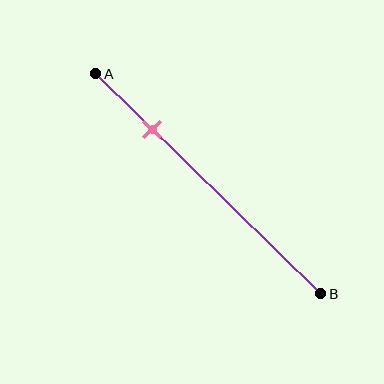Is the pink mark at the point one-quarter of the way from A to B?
Yes, the mark is approximately at the one-quarter point.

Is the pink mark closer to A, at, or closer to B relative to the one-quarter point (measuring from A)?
The pink mark is approximately at the one-quarter point of segment AB.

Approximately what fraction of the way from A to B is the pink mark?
The pink mark is approximately 25% of the way from A to B.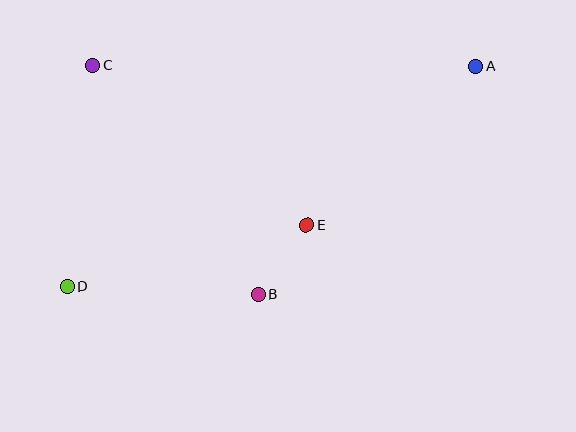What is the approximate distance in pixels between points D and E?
The distance between D and E is approximately 248 pixels.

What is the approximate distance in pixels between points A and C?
The distance between A and C is approximately 383 pixels.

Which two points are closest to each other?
Points B and E are closest to each other.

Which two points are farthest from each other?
Points A and D are farthest from each other.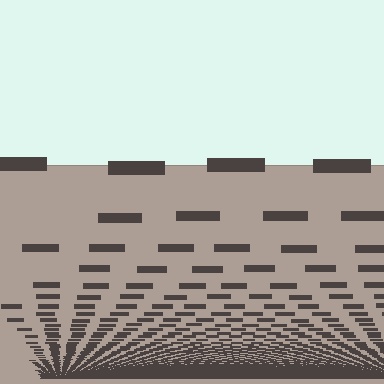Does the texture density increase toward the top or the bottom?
Density increases toward the bottom.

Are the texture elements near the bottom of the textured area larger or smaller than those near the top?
Smaller. The gradient is inverted — elements near the bottom are smaller and denser.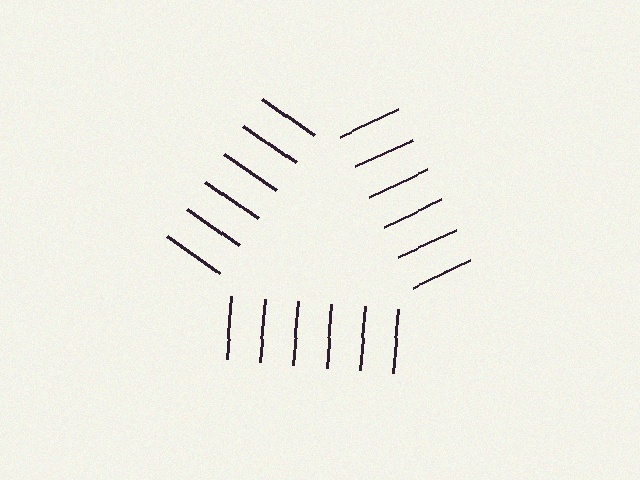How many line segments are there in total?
18 — 6 along each of the 3 edges.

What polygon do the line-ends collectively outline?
An illusory triangle — the line segments terminate on its edges but no continuous stroke is drawn.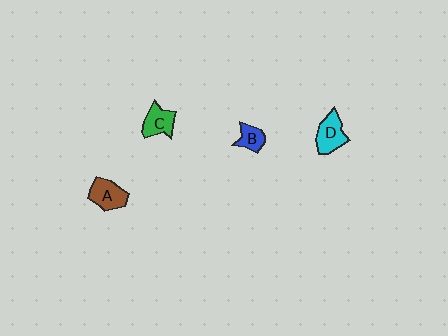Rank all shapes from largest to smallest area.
From largest to smallest: D (cyan), A (brown), C (green), B (blue).